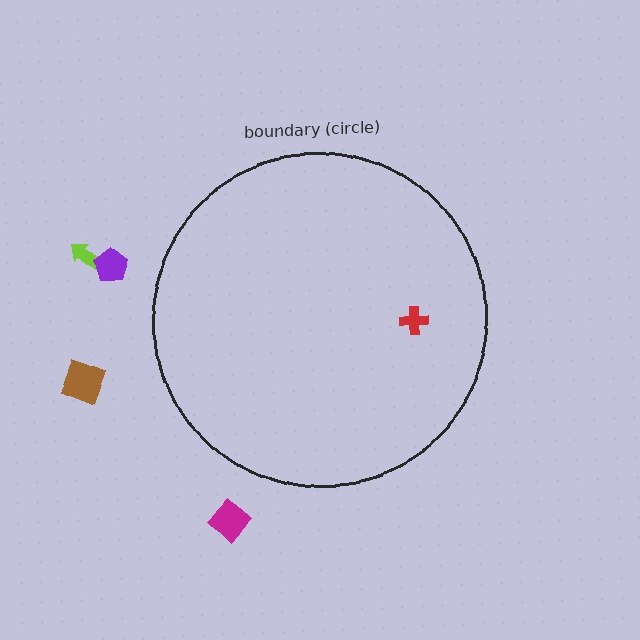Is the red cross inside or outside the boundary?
Inside.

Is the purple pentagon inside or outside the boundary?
Outside.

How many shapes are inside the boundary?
1 inside, 4 outside.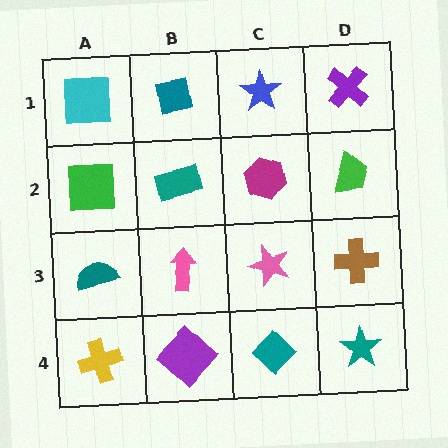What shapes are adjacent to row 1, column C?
A magenta hexagon (row 2, column C), a teal square (row 1, column B), a purple cross (row 1, column D).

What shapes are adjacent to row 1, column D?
A green trapezoid (row 2, column D), a blue star (row 1, column C).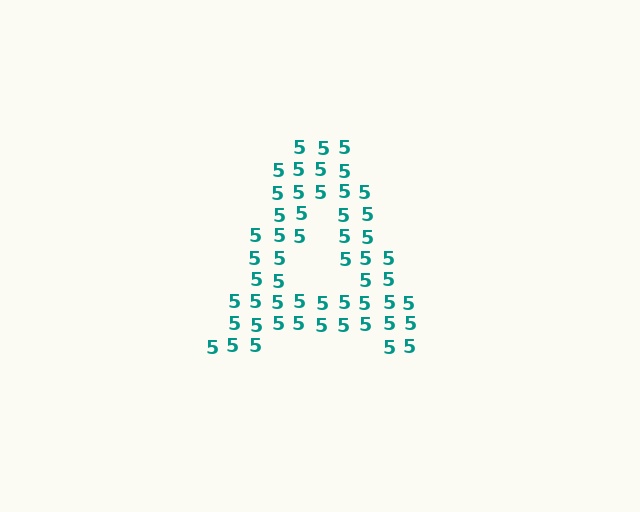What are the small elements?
The small elements are digit 5's.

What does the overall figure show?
The overall figure shows the letter A.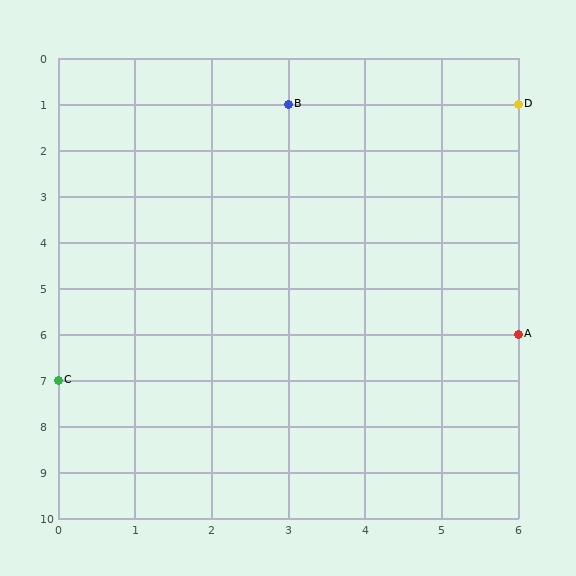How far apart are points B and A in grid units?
Points B and A are 3 columns and 5 rows apart (about 5.8 grid units diagonally).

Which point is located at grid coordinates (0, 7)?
Point C is at (0, 7).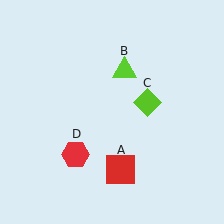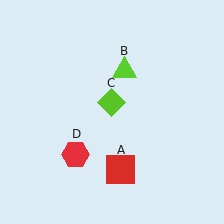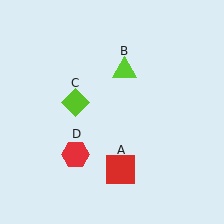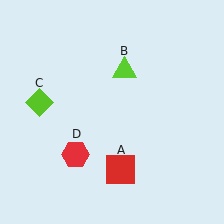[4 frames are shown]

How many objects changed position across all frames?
1 object changed position: lime diamond (object C).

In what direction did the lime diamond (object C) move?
The lime diamond (object C) moved left.